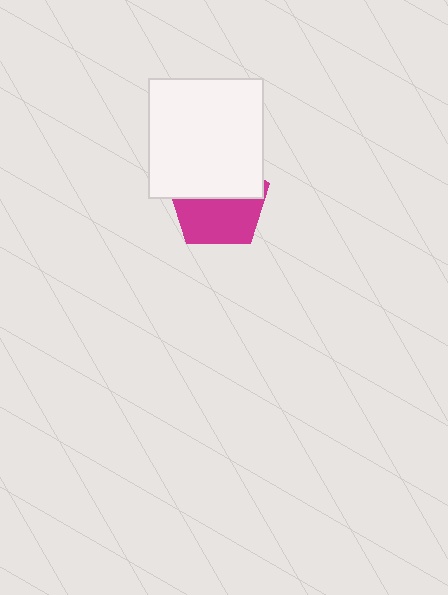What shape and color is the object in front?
The object in front is a white rectangle.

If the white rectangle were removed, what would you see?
You would see the complete magenta pentagon.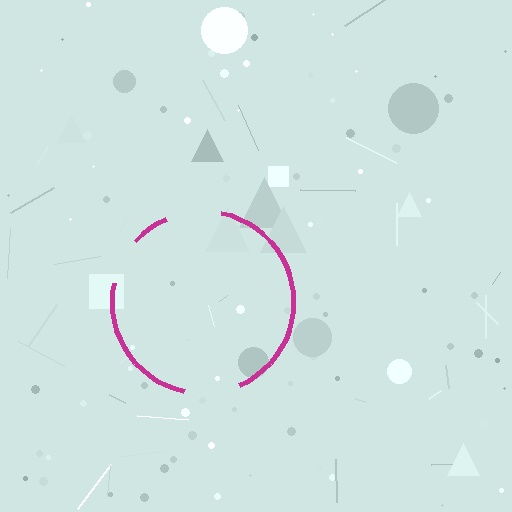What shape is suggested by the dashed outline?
The dashed outline suggests a circle.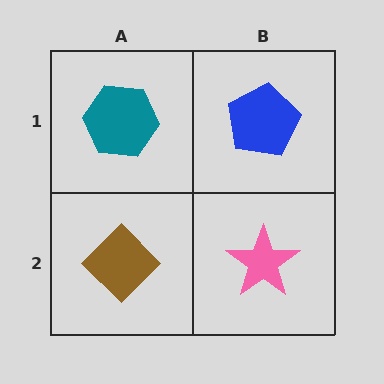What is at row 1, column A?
A teal hexagon.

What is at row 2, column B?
A pink star.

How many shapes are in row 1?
2 shapes.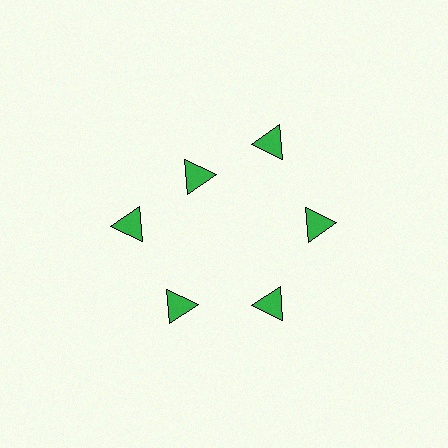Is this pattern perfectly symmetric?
No. The 6 green triangles are arranged in a ring, but one element near the 11 o'clock position is pulled inward toward the center, breaking the 6-fold rotational symmetry.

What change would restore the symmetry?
The symmetry would be restored by moving it outward, back onto the ring so that all 6 triangles sit at equal angles and equal distance from the center.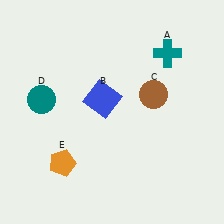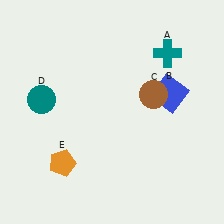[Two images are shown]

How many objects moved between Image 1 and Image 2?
1 object moved between the two images.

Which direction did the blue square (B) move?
The blue square (B) moved right.